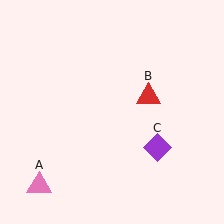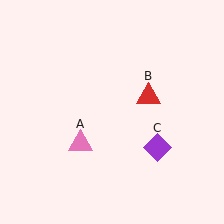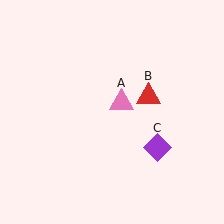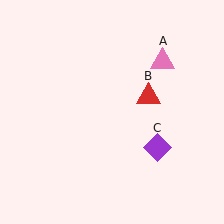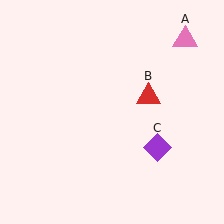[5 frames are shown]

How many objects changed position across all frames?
1 object changed position: pink triangle (object A).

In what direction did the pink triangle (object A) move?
The pink triangle (object A) moved up and to the right.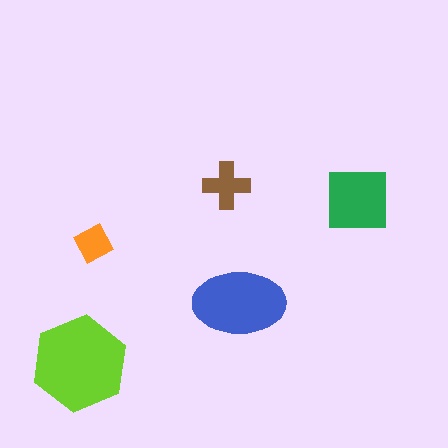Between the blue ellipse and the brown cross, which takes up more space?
The blue ellipse.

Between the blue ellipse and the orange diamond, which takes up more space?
The blue ellipse.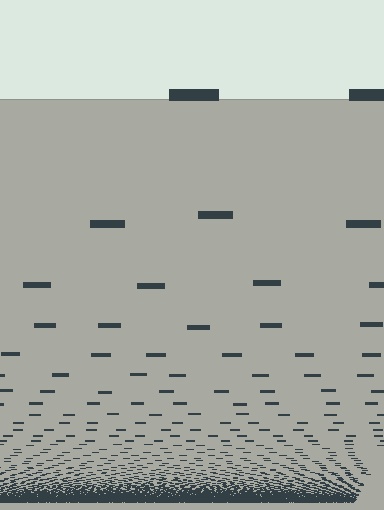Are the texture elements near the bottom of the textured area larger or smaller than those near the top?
Smaller. The gradient is inverted — elements near the bottom are smaller and denser.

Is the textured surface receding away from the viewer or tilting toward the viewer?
The surface appears to tilt toward the viewer. Texture elements get larger and sparser toward the top.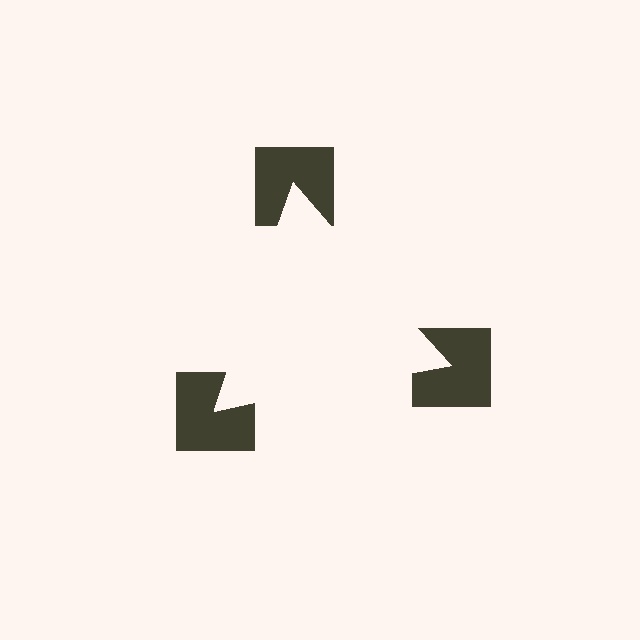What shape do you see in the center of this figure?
An illusory triangle — its edges are inferred from the aligned wedge cuts in the notched squares, not physically drawn.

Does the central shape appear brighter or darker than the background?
It typically appears slightly brighter than the background, even though no actual brightness change is drawn.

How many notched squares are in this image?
There are 3 — one at each vertex of the illusory triangle.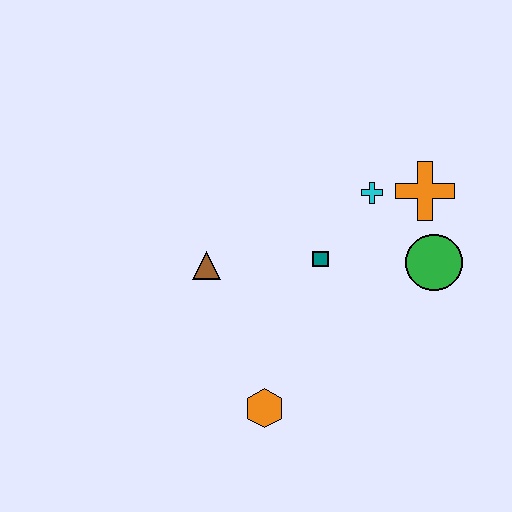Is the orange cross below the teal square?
No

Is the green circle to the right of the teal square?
Yes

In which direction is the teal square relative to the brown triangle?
The teal square is to the right of the brown triangle.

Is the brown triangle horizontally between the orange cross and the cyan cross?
No